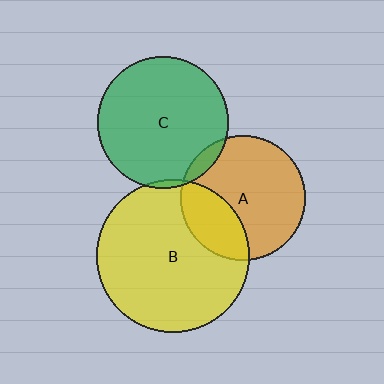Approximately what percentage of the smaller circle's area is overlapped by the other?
Approximately 5%.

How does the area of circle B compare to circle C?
Approximately 1.4 times.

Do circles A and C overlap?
Yes.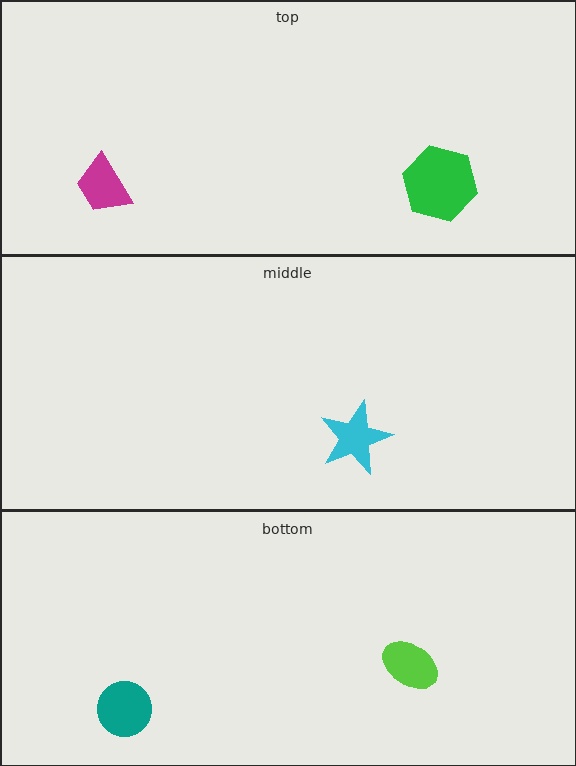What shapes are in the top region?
The magenta trapezoid, the green hexagon.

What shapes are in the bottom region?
The lime ellipse, the teal circle.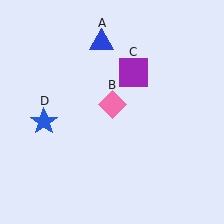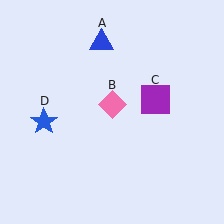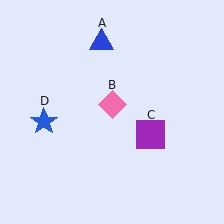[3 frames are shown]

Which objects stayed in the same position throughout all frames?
Blue triangle (object A) and pink diamond (object B) and blue star (object D) remained stationary.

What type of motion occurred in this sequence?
The purple square (object C) rotated clockwise around the center of the scene.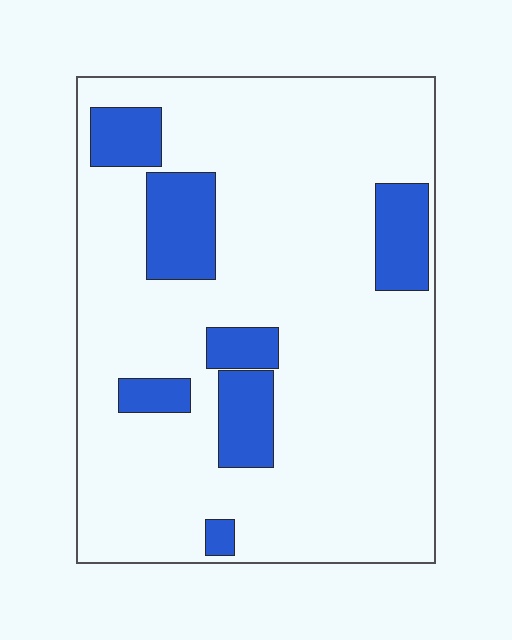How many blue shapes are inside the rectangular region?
7.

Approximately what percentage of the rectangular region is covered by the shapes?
Approximately 15%.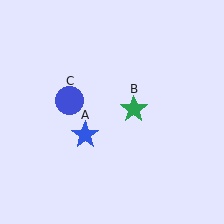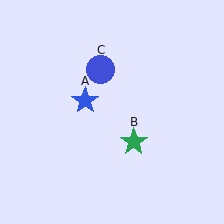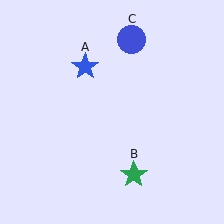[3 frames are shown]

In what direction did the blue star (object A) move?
The blue star (object A) moved up.